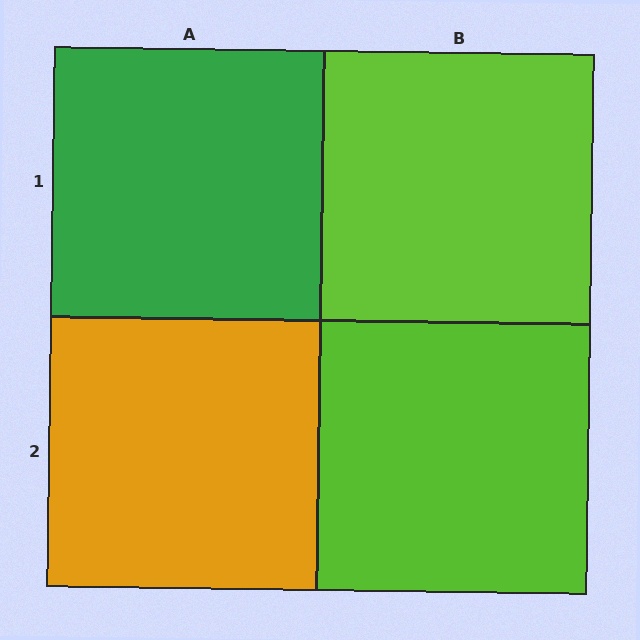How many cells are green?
1 cell is green.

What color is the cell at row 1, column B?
Lime.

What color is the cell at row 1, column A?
Green.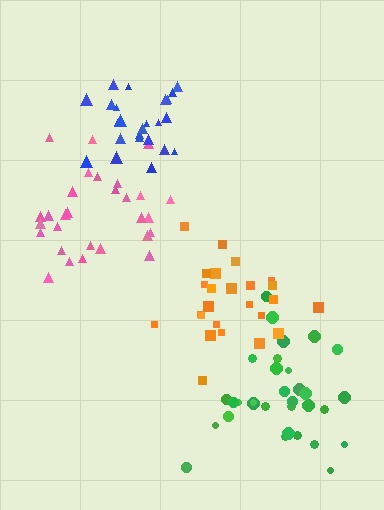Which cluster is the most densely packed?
Blue.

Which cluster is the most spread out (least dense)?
Green.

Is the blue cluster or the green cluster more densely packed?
Blue.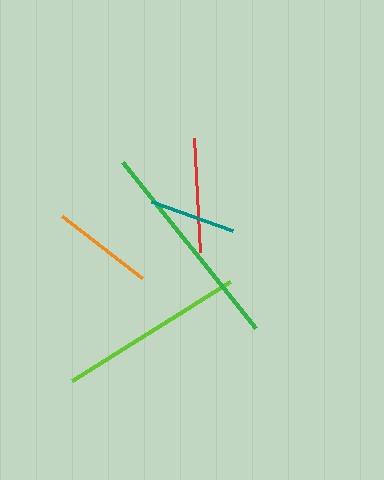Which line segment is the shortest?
The teal line is the shortest at approximately 86 pixels.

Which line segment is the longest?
The green line is the longest at approximately 213 pixels.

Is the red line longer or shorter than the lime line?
The lime line is longer than the red line.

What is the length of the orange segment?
The orange segment is approximately 101 pixels long.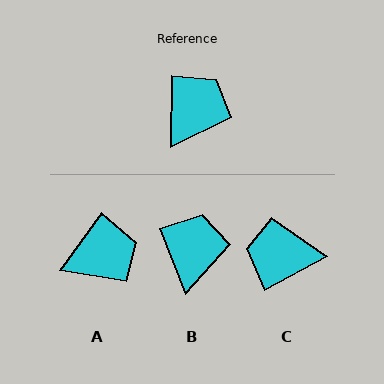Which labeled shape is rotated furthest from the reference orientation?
C, about 119 degrees away.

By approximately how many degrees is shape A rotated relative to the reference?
Approximately 35 degrees clockwise.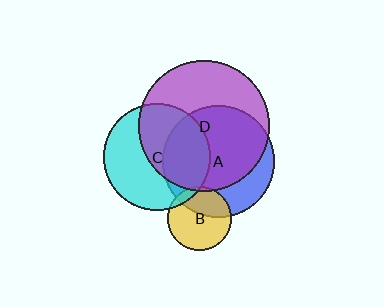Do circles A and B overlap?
Yes.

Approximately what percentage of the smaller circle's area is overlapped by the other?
Approximately 35%.